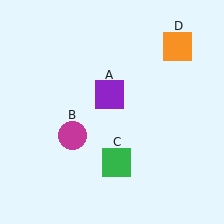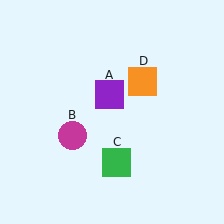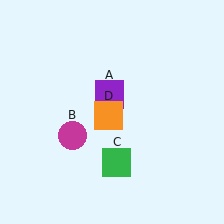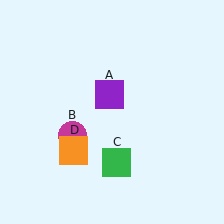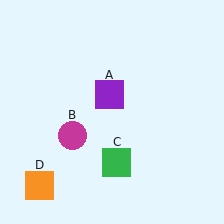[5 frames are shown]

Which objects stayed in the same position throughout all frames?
Purple square (object A) and magenta circle (object B) and green square (object C) remained stationary.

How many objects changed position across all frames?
1 object changed position: orange square (object D).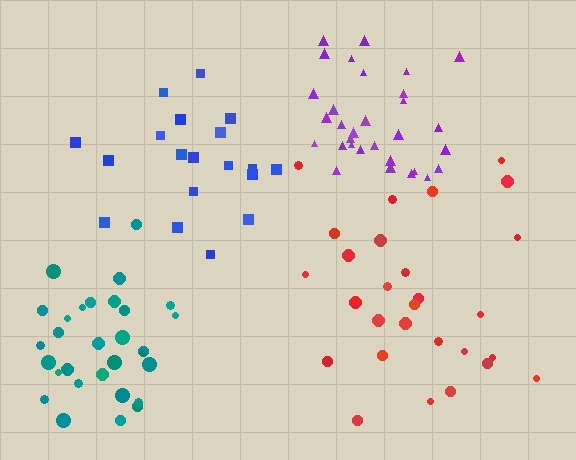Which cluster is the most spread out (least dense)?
Red.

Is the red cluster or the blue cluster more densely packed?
Blue.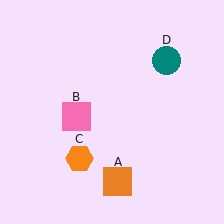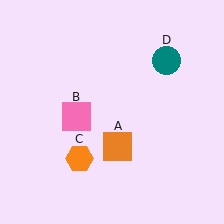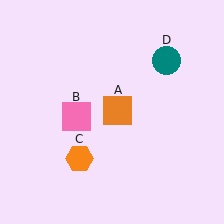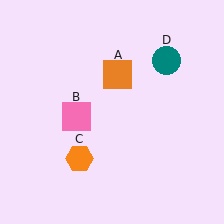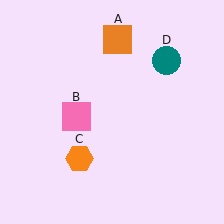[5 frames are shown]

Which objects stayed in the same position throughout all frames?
Pink square (object B) and orange hexagon (object C) and teal circle (object D) remained stationary.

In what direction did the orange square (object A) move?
The orange square (object A) moved up.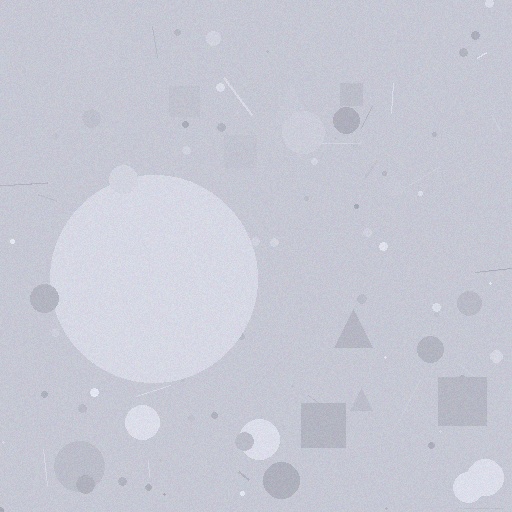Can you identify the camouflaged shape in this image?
The camouflaged shape is a circle.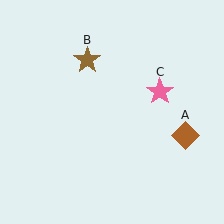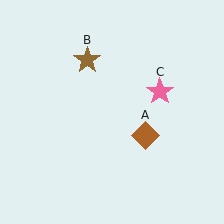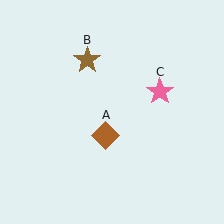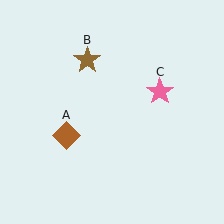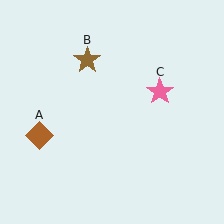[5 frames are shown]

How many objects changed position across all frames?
1 object changed position: brown diamond (object A).